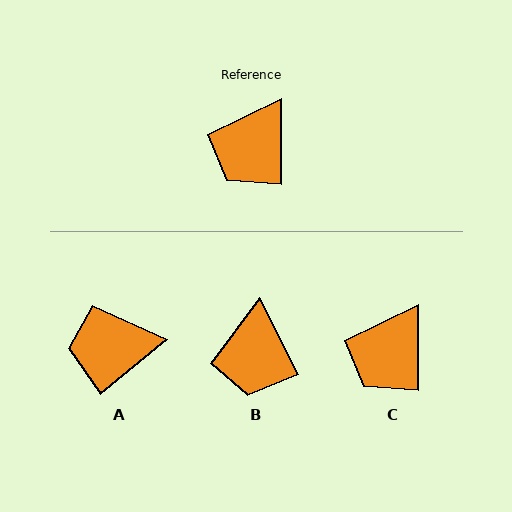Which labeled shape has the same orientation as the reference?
C.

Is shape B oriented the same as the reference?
No, it is off by about 27 degrees.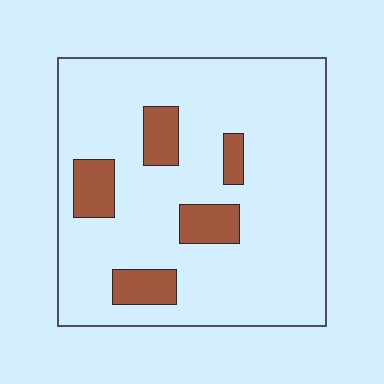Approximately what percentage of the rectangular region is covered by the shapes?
Approximately 15%.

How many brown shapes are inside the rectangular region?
5.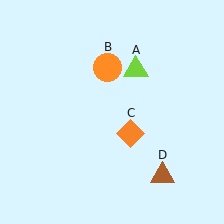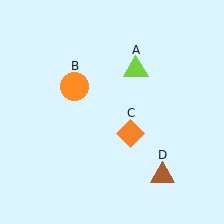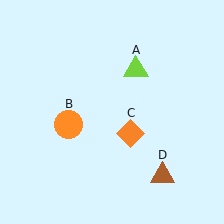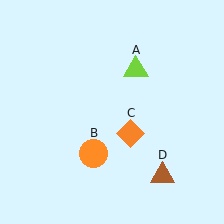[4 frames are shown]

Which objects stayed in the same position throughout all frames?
Lime triangle (object A) and orange diamond (object C) and brown triangle (object D) remained stationary.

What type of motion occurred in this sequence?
The orange circle (object B) rotated counterclockwise around the center of the scene.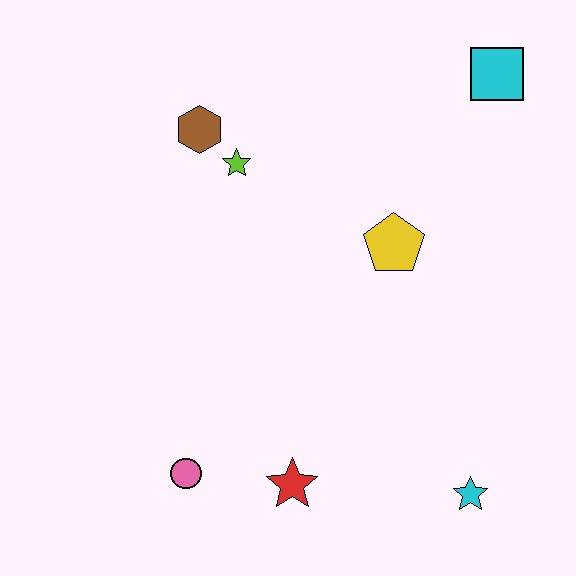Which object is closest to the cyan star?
The red star is closest to the cyan star.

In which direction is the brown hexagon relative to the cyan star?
The brown hexagon is above the cyan star.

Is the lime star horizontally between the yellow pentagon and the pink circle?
Yes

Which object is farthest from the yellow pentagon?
The pink circle is farthest from the yellow pentagon.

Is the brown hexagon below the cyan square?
Yes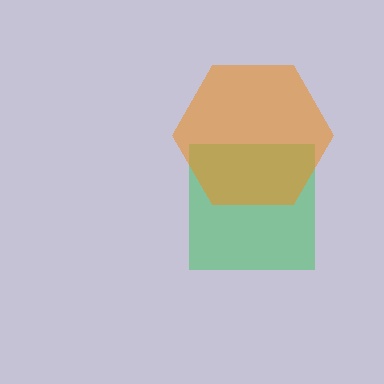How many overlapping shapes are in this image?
There are 2 overlapping shapes in the image.